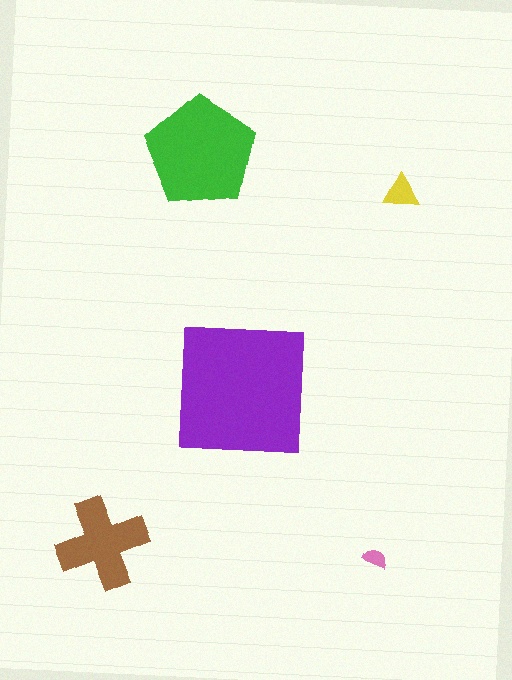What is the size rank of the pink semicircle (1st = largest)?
5th.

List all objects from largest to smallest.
The purple square, the green pentagon, the brown cross, the yellow triangle, the pink semicircle.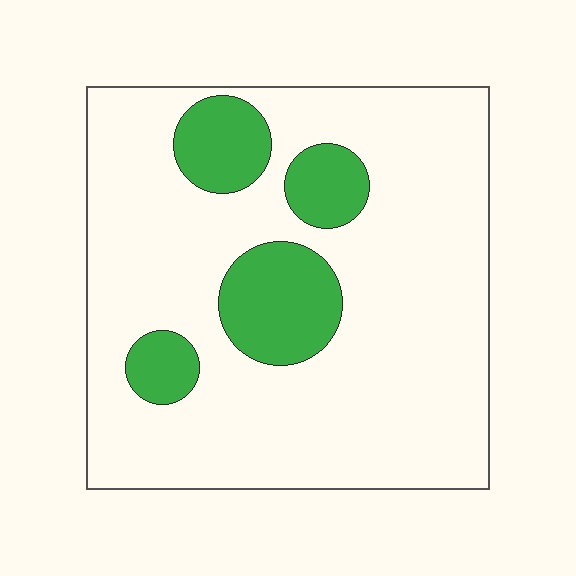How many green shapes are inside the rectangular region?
4.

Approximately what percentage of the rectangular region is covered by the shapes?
Approximately 20%.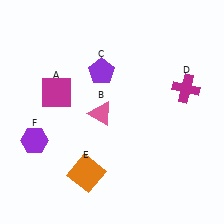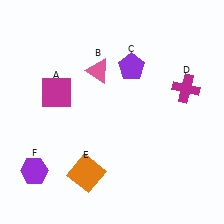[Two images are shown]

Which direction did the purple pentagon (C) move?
The purple pentagon (C) moved right.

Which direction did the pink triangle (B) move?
The pink triangle (B) moved up.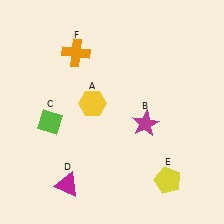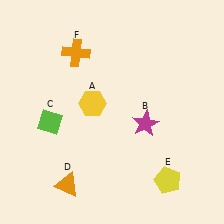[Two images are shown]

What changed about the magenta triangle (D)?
In Image 1, D is magenta. In Image 2, it changed to orange.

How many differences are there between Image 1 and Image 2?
There is 1 difference between the two images.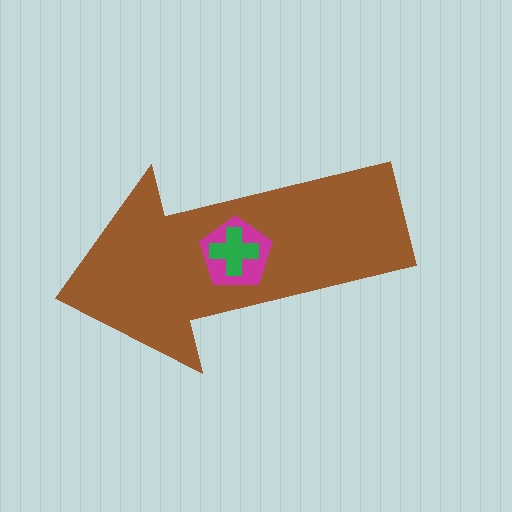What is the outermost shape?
The brown arrow.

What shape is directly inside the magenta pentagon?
The green cross.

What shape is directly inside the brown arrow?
The magenta pentagon.